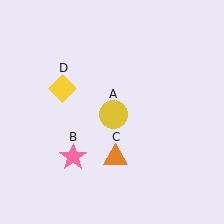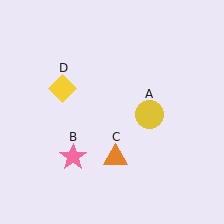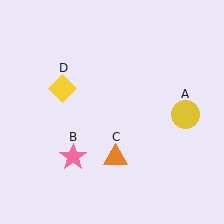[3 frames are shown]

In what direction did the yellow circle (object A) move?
The yellow circle (object A) moved right.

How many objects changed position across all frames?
1 object changed position: yellow circle (object A).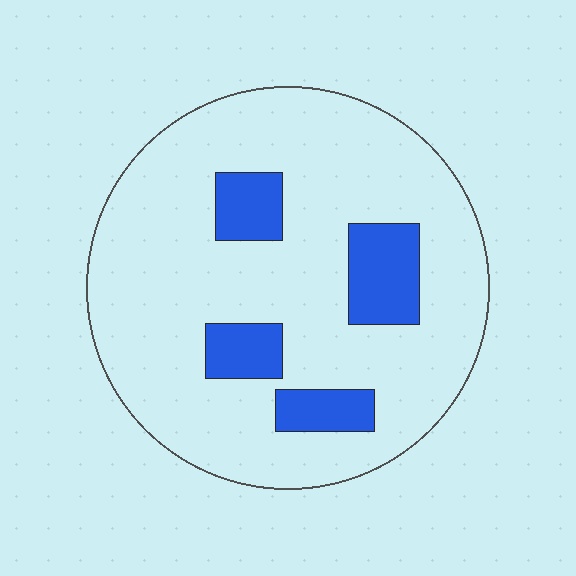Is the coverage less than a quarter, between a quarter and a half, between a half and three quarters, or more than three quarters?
Less than a quarter.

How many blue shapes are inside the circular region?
4.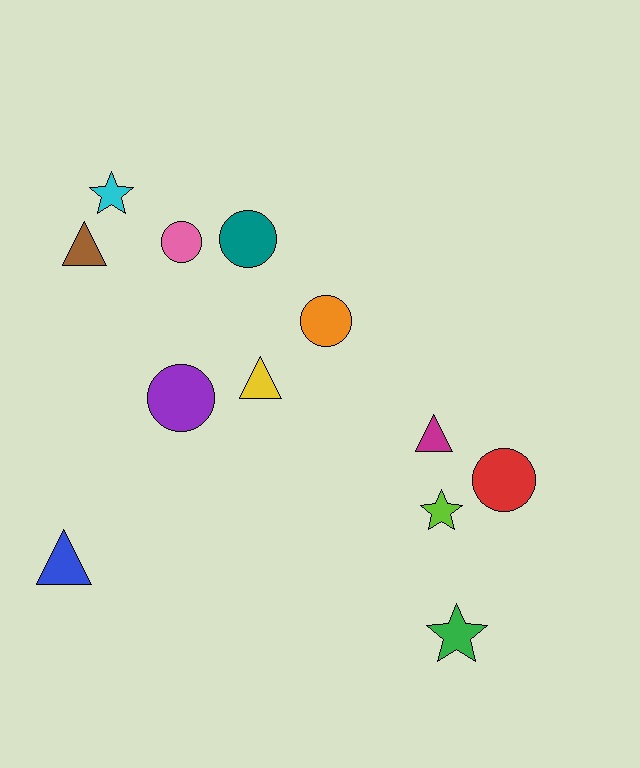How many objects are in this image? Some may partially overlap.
There are 12 objects.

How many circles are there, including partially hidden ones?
There are 5 circles.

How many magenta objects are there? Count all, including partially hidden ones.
There is 1 magenta object.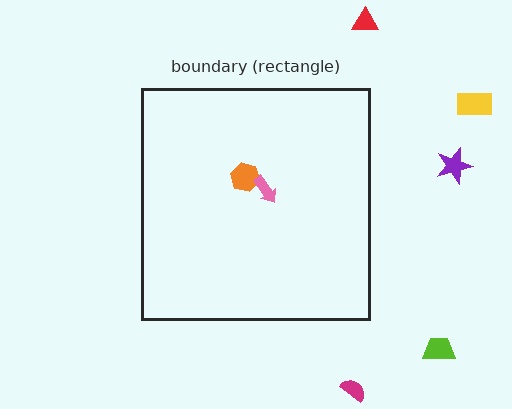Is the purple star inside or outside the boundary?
Outside.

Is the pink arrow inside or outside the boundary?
Inside.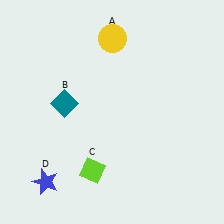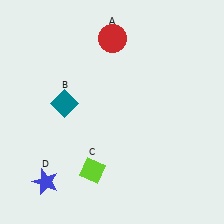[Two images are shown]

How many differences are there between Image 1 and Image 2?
There is 1 difference between the two images.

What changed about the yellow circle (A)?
In Image 1, A is yellow. In Image 2, it changed to red.